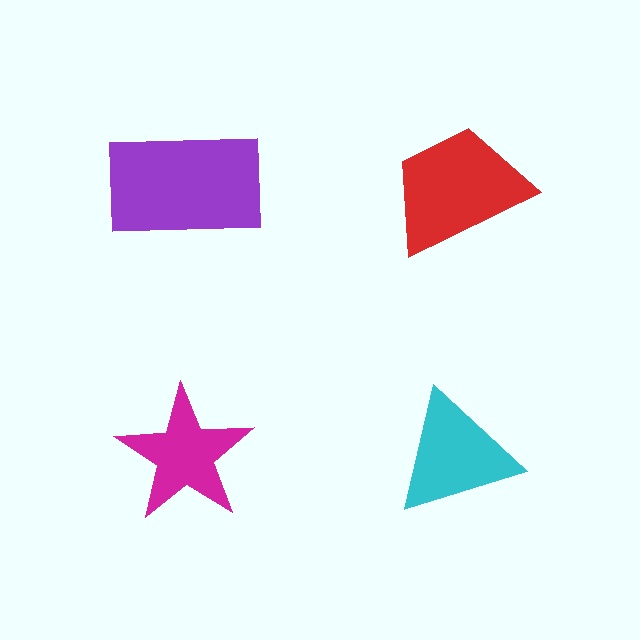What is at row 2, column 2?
A cyan triangle.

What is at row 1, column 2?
A red trapezoid.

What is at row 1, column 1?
A purple rectangle.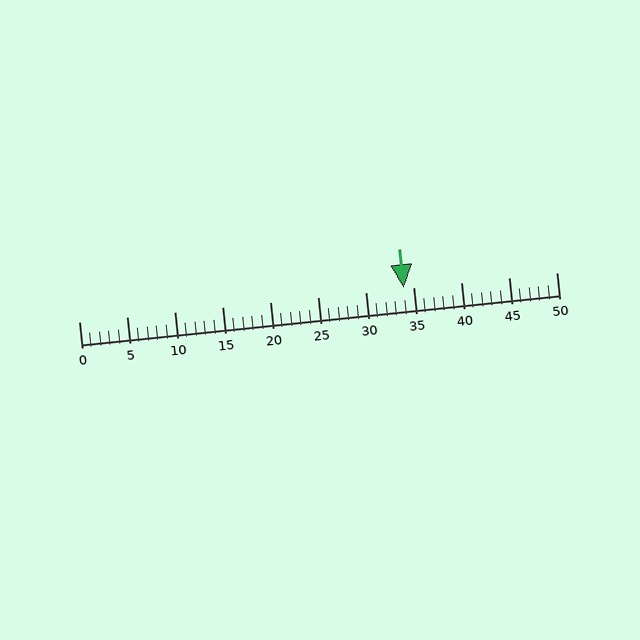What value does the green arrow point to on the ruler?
The green arrow points to approximately 34.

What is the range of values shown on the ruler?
The ruler shows values from 0 to 50.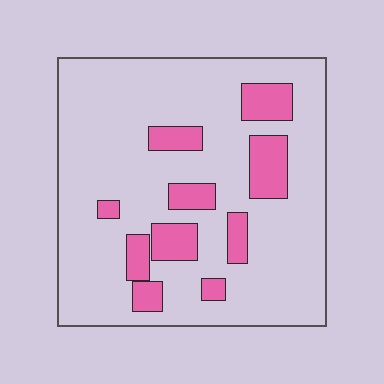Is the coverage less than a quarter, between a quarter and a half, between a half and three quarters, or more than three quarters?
Less than a quarter.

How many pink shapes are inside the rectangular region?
10.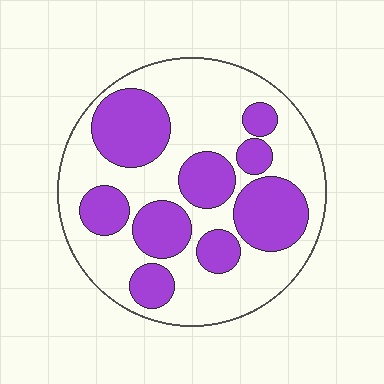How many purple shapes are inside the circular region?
9.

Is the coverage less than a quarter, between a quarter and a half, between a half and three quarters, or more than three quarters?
Between a quarter and a half.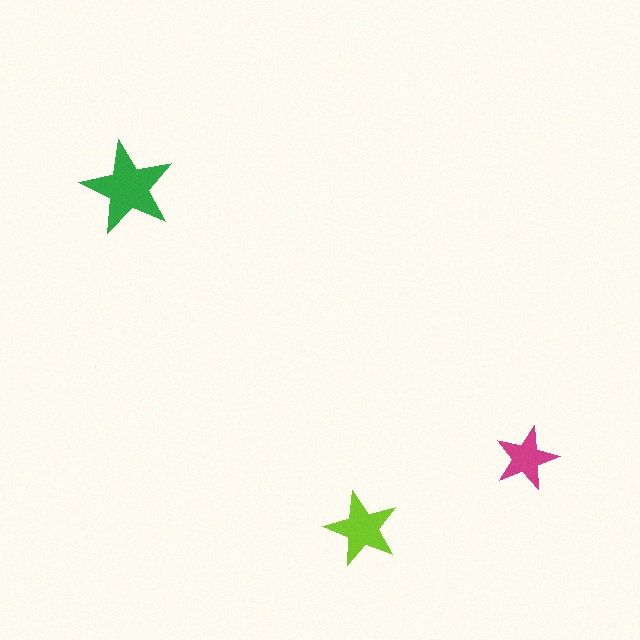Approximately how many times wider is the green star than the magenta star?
About 1.5 times wider.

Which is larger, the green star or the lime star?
The green one.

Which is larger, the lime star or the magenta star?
The lime one.